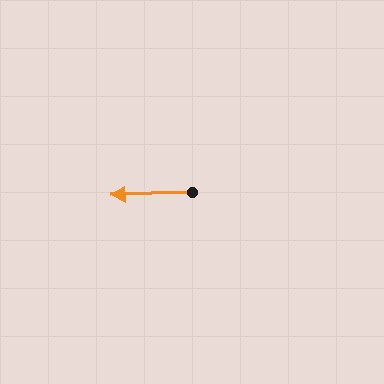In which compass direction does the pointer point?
West.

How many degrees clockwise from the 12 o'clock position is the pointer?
Approximately 268 degrees.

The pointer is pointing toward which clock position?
Roughly 9 o'clock.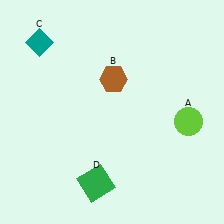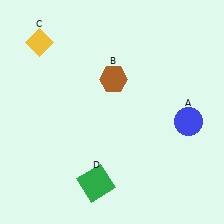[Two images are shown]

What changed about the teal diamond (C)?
In Image 1, C is teal. In Image 2, it changed to yellow.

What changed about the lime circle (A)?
In Image 1, A is lime. In Image 2, it changed to blue.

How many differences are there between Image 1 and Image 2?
There are 2 differences between the two images.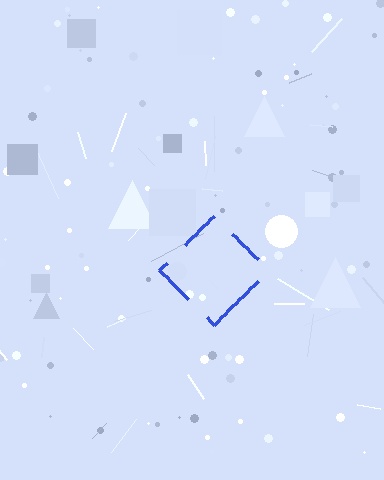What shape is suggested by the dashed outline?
The dashed outline suggests a diamond.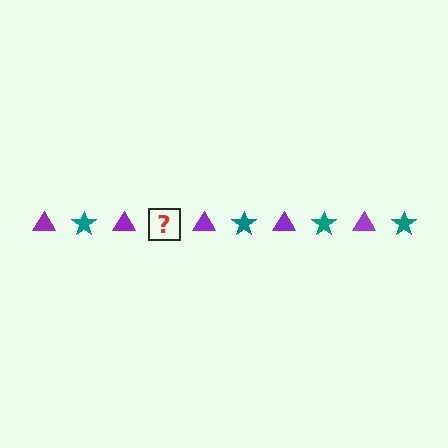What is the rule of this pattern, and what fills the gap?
The rule is that the pattern alternates between purple triangle and teal star. The gap should be filled with a teal star.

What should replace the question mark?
The question mark should be replaced with a teal star.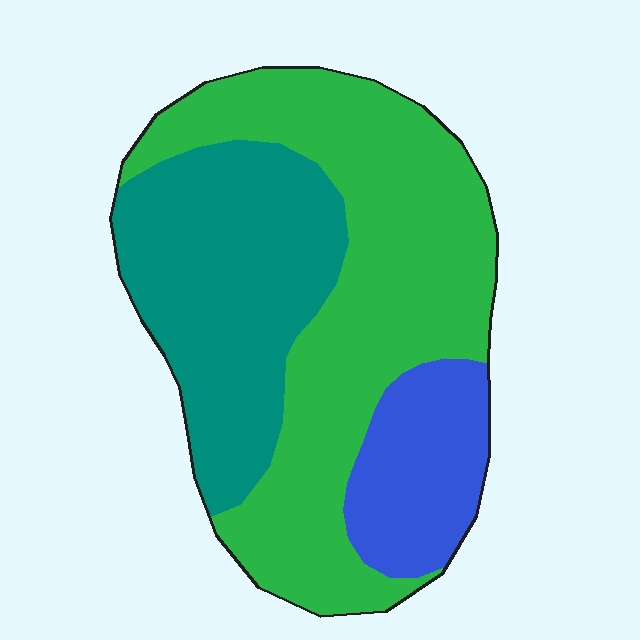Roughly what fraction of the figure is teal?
Teal takes up between a quarter and a half of the figure.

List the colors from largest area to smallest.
From largest to smallest: green, teal, blue.